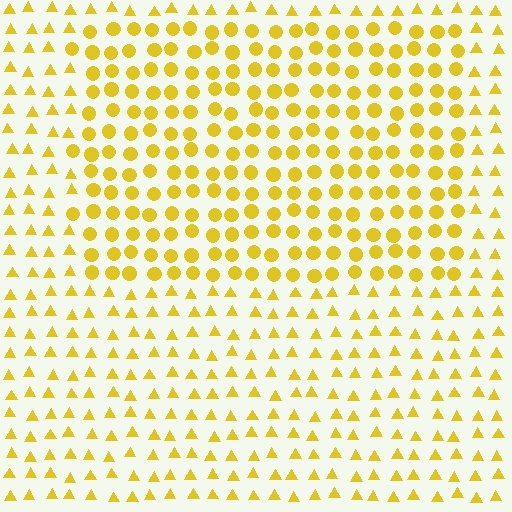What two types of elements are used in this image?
The image uses circles inside the rectangle region and triangles outside it.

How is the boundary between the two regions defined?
The boundary is defined by a change in element shape: circles inside vs. triangles outside. All elements share the same color and spacing.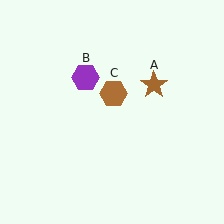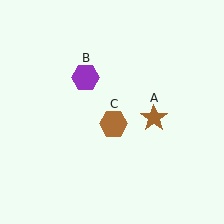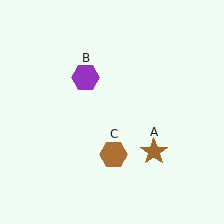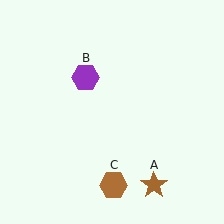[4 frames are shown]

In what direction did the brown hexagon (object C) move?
The brown hexagon (object C) moved down.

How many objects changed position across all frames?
2 objects changed position: brown star (object A), brown hexagon (object C).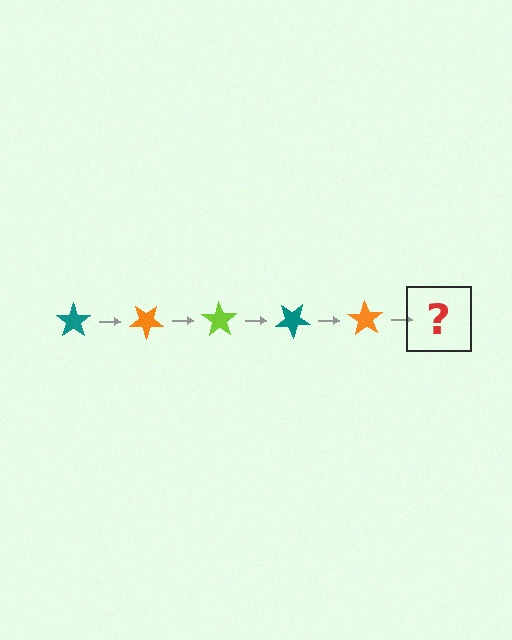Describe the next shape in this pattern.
It should be a lime star, rotated 175 degrees from the start.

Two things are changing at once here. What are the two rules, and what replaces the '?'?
The two rules are that it rotates 35 degrees each step and the color cycles through teal, orange, and lime. The '?' should be a lime star, rotated 175 degrees from the start.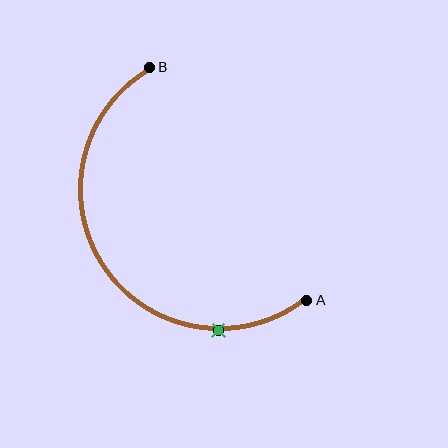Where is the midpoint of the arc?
The arc midpoint is the point on the curve farthest from the straight line joining A and B. It sits below and to the left of that line.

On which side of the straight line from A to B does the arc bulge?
The arc bulges below and to the left of the straight line connecting A and B.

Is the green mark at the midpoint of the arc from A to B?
No. The green mark lies on the arc but is closer to endpoint A. The arc midpoint would be at the point on the curve equidistant along the arc from both A and B.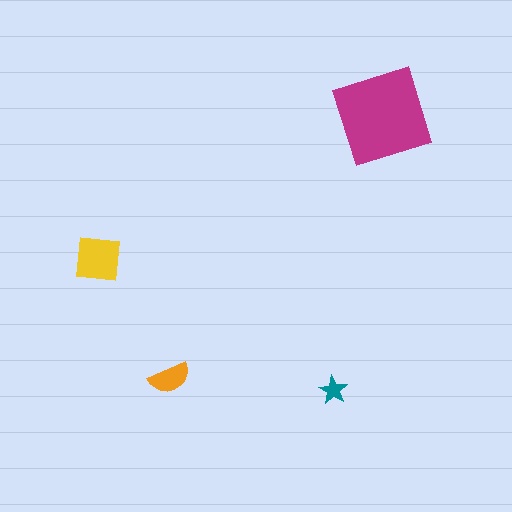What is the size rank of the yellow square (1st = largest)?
2nd.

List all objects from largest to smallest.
The magenta square, the yellow square, the orange semicircle, the teal star.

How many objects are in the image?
There are 4 objects in the image.